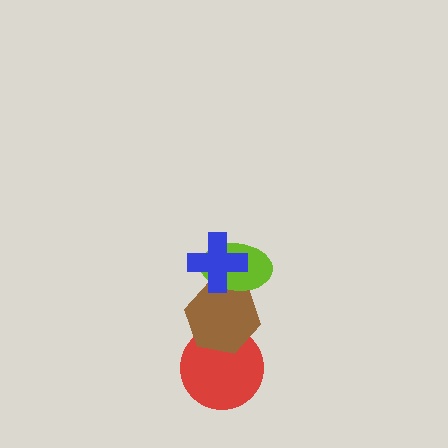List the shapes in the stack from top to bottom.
From top to bottom: the blue cross, the lime ellipse, the brown hexagon, the red circle.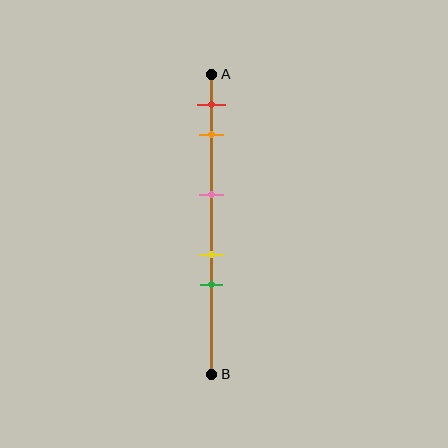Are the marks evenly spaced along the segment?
No, the marks are not evenly spaced.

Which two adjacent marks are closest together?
The yellow and green marks are the closest adjacent pair.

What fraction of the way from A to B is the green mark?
The green mark is approximately 70% (0.7) of the way from A to B.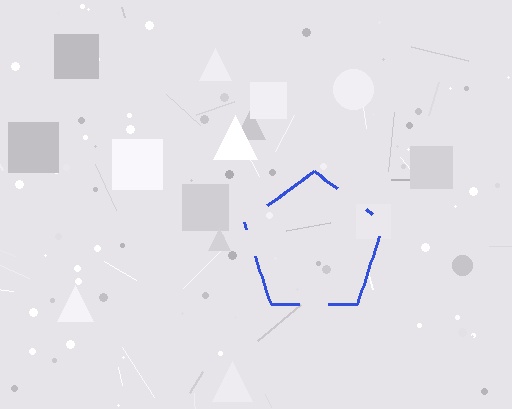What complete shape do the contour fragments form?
The contour fragments form a pentagon.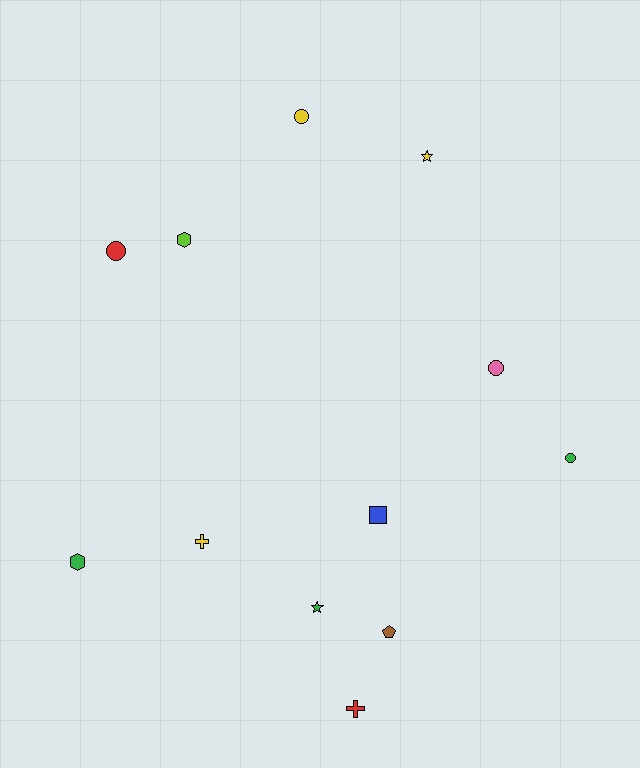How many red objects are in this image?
There are 2 red objects.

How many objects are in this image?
There are 12 objects.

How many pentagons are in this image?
There is 1 pentagon.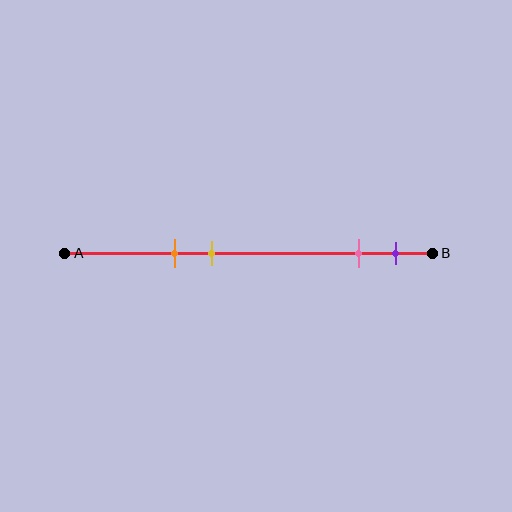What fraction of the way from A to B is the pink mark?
The pink mark is approximately 80% (0.8) of the way from A to B.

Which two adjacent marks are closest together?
The pink and purple marks are the closest adjacent pair.